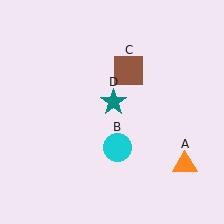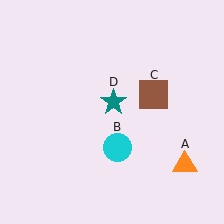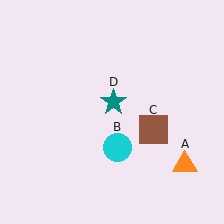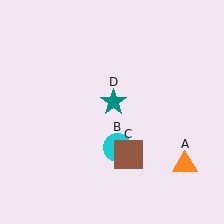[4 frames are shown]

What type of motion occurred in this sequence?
The brown square (object C) rotated clockwise around the center of the scene.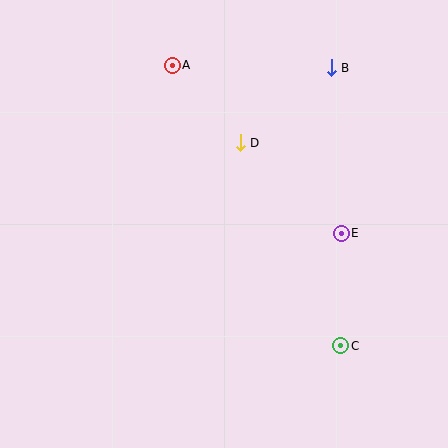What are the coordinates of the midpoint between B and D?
The midpoint between B and D is at (286, 105).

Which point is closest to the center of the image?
Point D at (240, 143) is closest to the center.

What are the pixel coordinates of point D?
Point D is at (240, 143).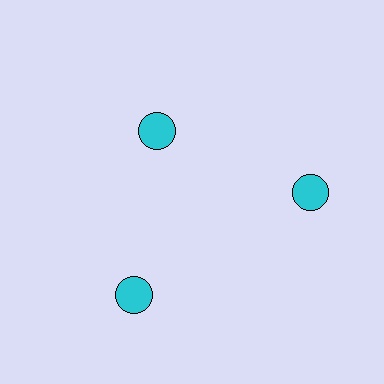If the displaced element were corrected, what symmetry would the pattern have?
It would have 3-fold rotational symmetry — the pattern would map onto itself every 120 degrees.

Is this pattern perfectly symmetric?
No. The 3 cyan circles are arranged in a ring, but one element near the 11 o'clock position is pulled inward toward the center, breaking the 3-fold rotational symmetry.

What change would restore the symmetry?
The symmetry would be restored by moving it outward, back onto the ring so that all 3 circles sit at equal angles and equal distance from the center.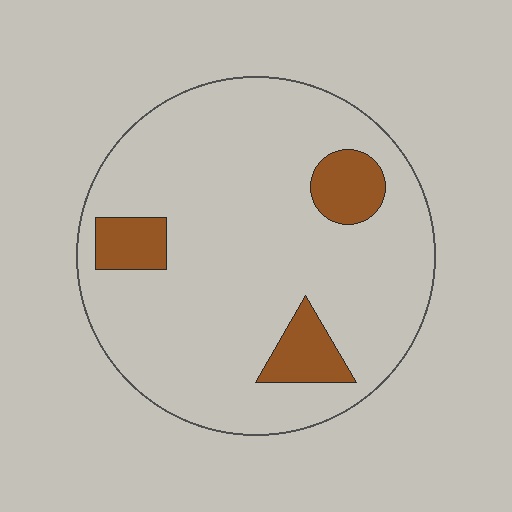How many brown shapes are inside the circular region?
3.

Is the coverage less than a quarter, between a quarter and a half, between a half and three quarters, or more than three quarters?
Less than a quarter.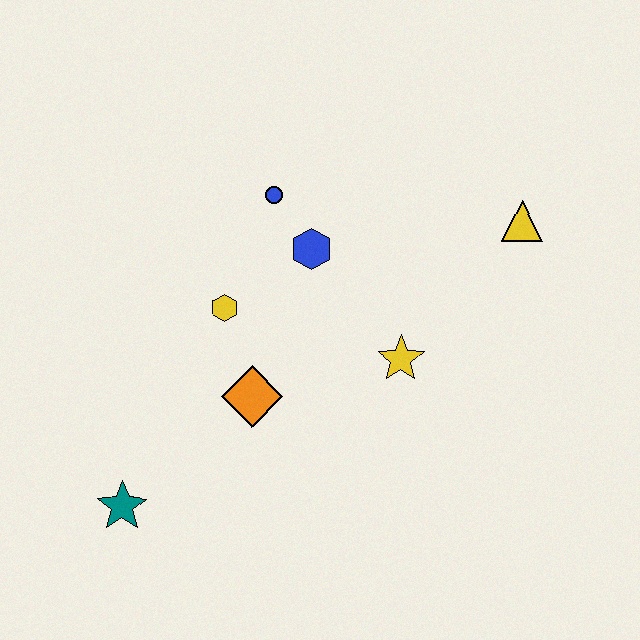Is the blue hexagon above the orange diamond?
Yes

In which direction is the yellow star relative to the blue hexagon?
The yellow star is below the blue hexagon.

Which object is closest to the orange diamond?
The yellow hexagon is closest to the orange diamond.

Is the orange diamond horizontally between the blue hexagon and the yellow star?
No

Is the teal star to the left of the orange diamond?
Yes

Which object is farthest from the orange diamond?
The yellow triangle is farthest from the orange diamond.